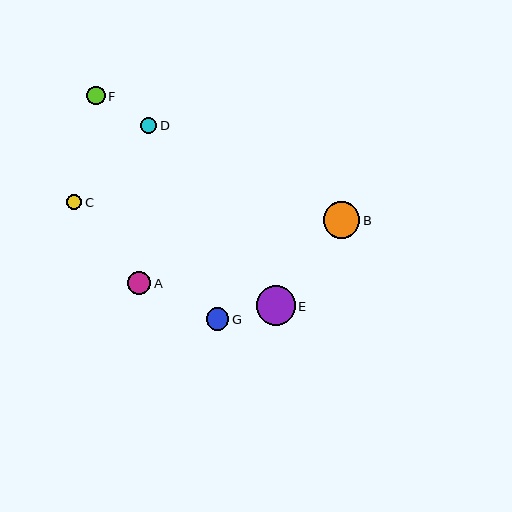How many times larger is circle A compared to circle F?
Circle A is approximately 1.3 times the size of circle F.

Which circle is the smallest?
Circle C is the smallest with a size of approximately 16 pixels.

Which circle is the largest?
Circle E is the largest with a size of approximately 39 pixels.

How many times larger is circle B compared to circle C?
Circle B is approximately 2.4 times the size of circle C.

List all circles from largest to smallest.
From largest to smallest: E, B, A, G, F, D, C.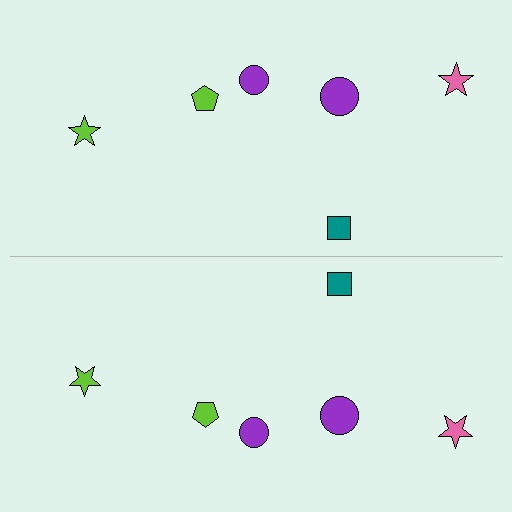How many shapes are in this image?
There are 12 shapes in this image.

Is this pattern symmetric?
Yes, this pattern has bilateral (reflection) symmetry.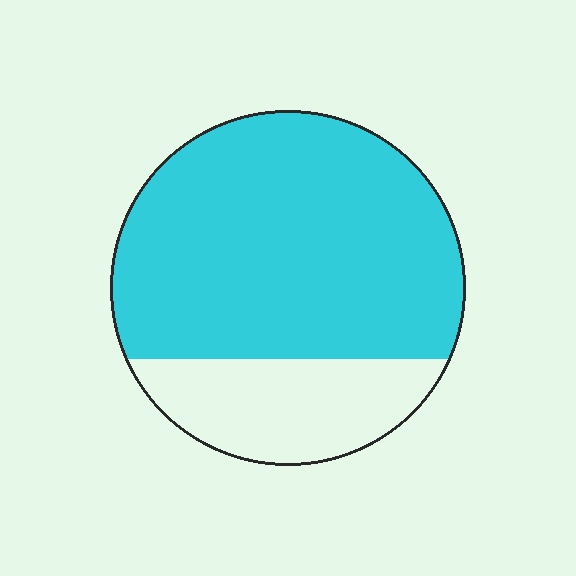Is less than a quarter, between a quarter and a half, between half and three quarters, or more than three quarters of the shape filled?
Between half and three quarters.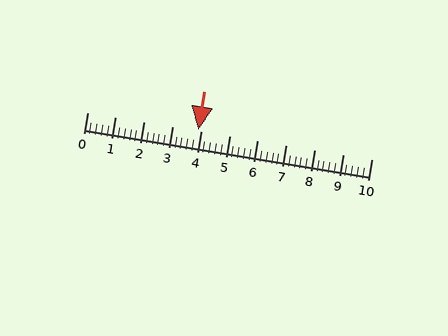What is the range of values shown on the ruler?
The ruler shows values from 0 to 10.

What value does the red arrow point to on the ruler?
The red arrow points to approximately 3.9.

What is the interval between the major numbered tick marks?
The major tick marks are spaced 1 units apart.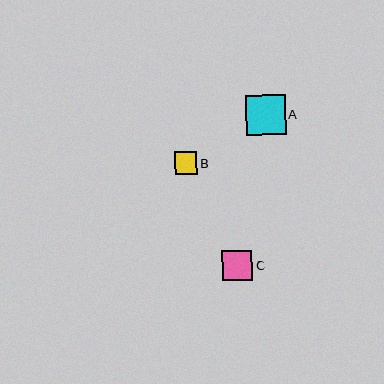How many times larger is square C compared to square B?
Square C is approximately 1.3 times the size of square B.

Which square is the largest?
Square A is the largest with a size of approximately 40 pixels.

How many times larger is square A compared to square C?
Square A is approximately 1.3 times the size of square C.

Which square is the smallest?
Square B is the smallest with a size of approximately 23 pixels.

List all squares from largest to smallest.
From largest to smallest: A, C, B.